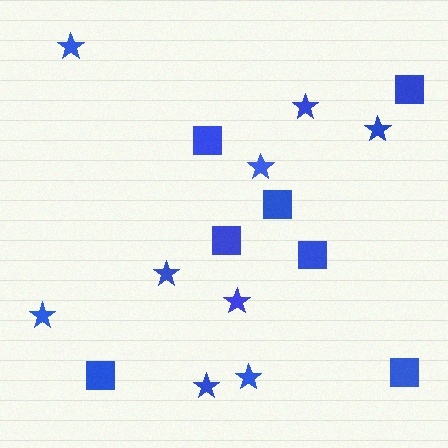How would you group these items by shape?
There are 2 groups: one group of squares (7) and one group of stars (9).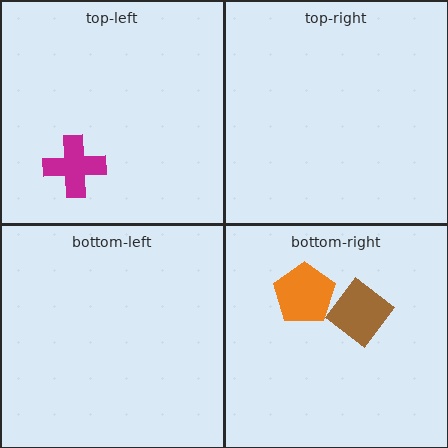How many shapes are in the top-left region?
1.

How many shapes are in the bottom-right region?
2.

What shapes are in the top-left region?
The magenta cross.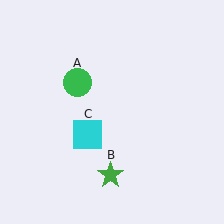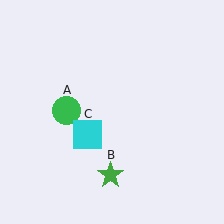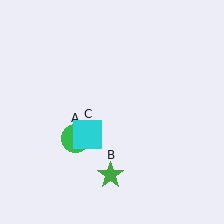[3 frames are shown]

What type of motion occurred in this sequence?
The green circle (object A) rotated counterclockwise around the center of the scene.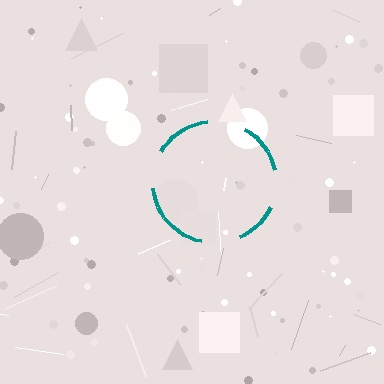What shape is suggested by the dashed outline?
The dashed outline suggests a circle.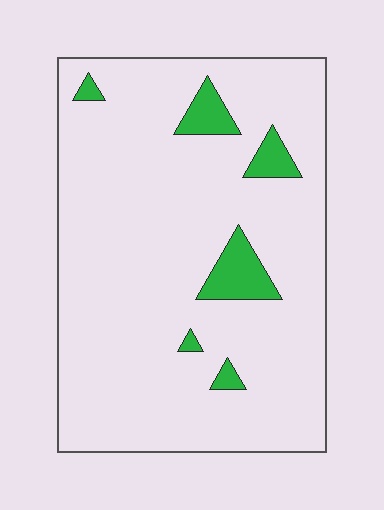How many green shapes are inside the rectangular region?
6.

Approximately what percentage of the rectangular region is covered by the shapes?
Approximately 10%.